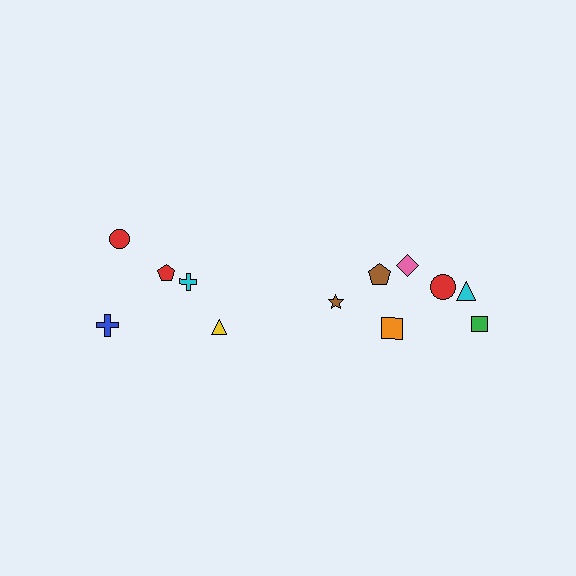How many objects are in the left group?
There are 5 objects.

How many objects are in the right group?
There are 7 objects.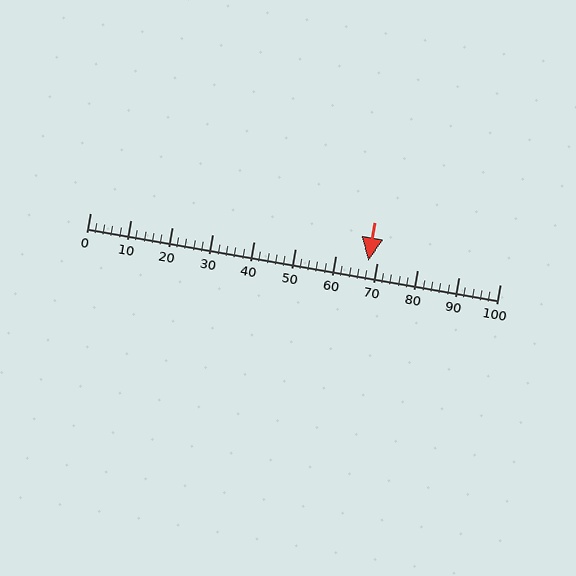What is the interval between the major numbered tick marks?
The major tick marks are spaced 10 units apart.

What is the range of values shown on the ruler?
The ruler shows values from 0 to 100.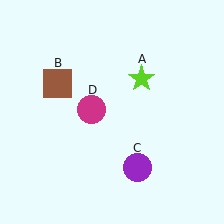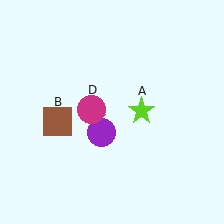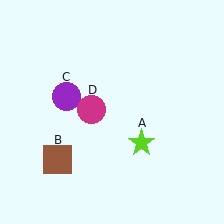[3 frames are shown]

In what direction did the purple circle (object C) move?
The purple circle (object C) moved up and to the left.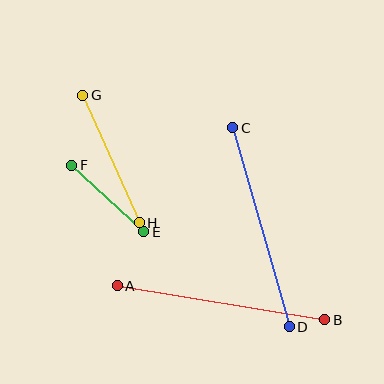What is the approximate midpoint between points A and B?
The midpoint is at approximately (221, 303) pixels.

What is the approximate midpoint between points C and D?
The midpoint is at approximately (261, 227) pixels.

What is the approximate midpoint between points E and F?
The midpoint is at approximately (108, 198) pixels.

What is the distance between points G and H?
The distance is approximately 139 pixels.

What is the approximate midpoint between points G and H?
The midpoint is at approximately (111, 159) pixels.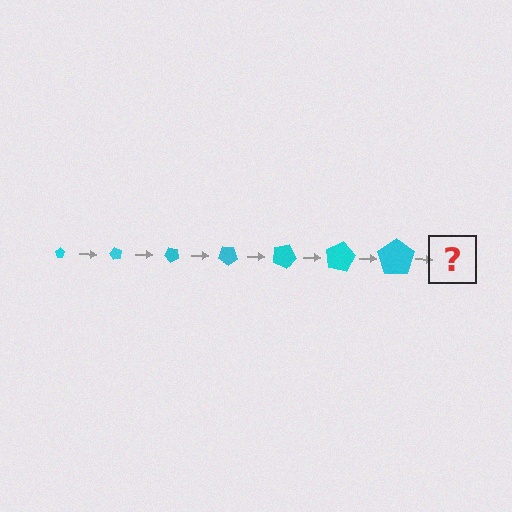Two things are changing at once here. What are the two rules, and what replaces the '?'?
The two rules are that the pentagon grows larger each step and it rotates 60 degrees each step. The '?' should be a pentagon, larger than the previous one and rotated 420 degrees from the start.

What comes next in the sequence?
The next element should be a pentagon, larger than the previous one and rotated 420 degrees from the start.